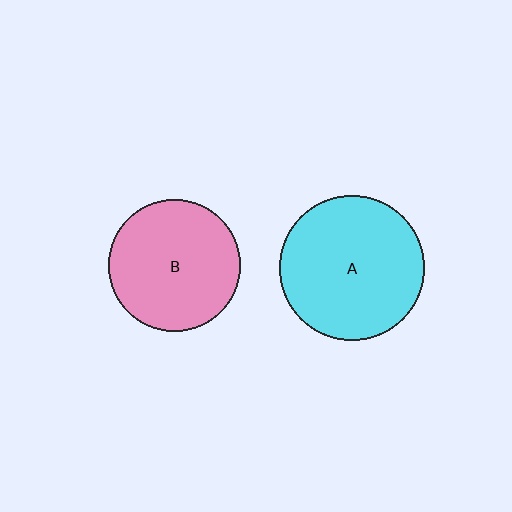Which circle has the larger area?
Circle A (cyan).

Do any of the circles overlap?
No, none of the circles overlap.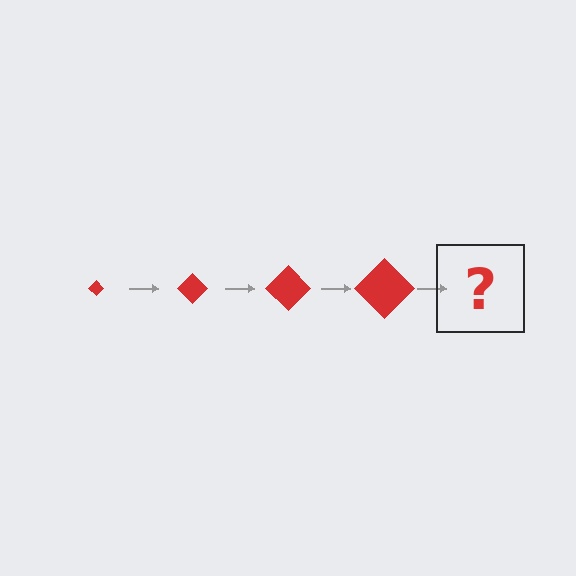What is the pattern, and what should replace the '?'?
The pattern is that the diamond gets progressively larger each step. The '?' should be a red diamond, larger than the previous one.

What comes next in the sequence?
The next element should be a red diamond, larger than the previous one.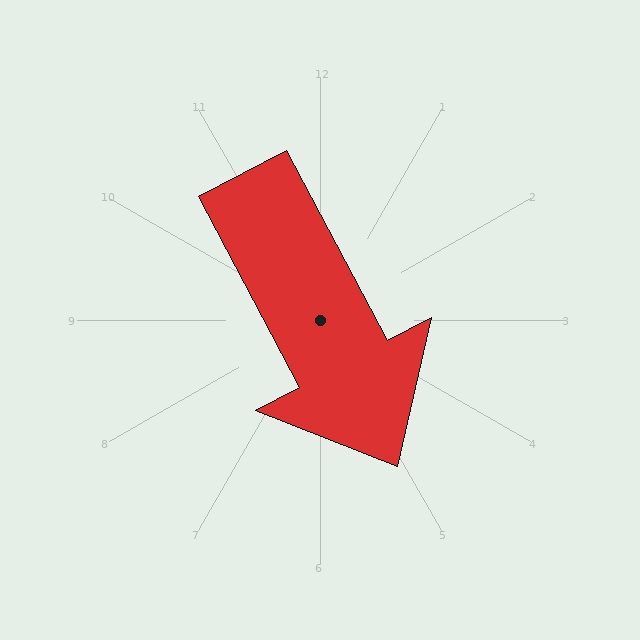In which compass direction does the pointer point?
Southeast.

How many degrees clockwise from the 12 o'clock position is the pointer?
Approximately 152 degrees.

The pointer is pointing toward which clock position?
Roughly 5 o'clock.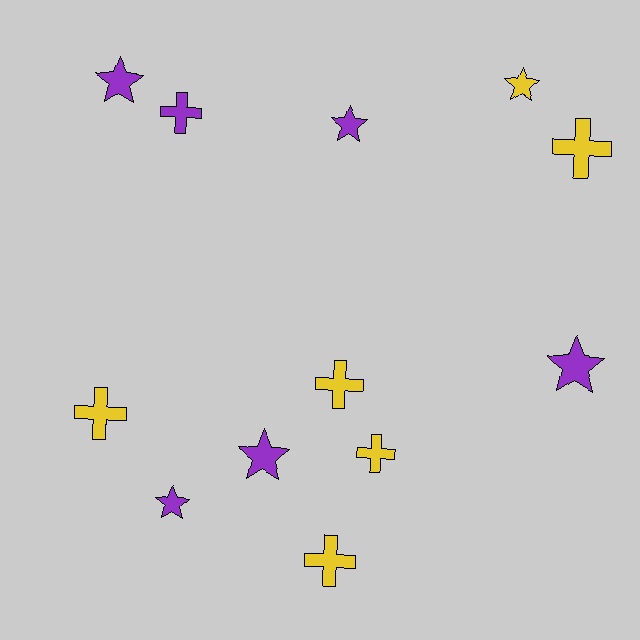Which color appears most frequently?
Yellow, with 6 objects.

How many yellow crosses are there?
There are 5 yellow crosses.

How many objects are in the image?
There are 12 objects.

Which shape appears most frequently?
Star, with 6 objects.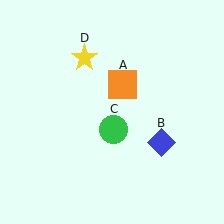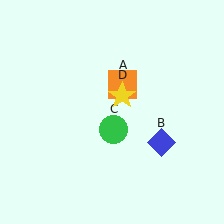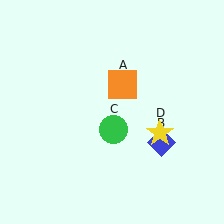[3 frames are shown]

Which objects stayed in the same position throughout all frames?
Orange square (object A) and blue diamond (object B) and green circle (object C) remained stationary.